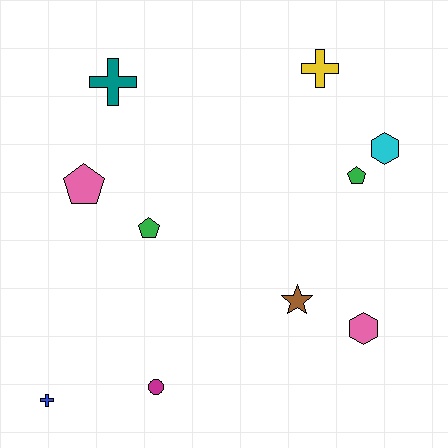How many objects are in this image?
There are 10 objects.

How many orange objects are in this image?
There are no orange objects.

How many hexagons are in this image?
There are 2 hexagons.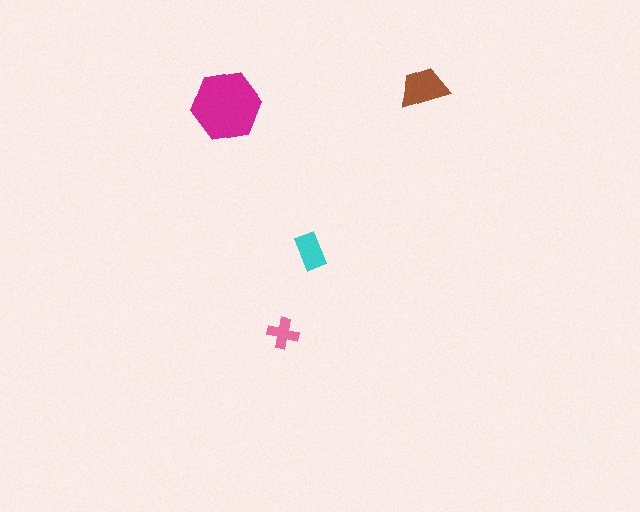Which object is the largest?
The magenta hexagon.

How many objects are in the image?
There are 4 objects in the image.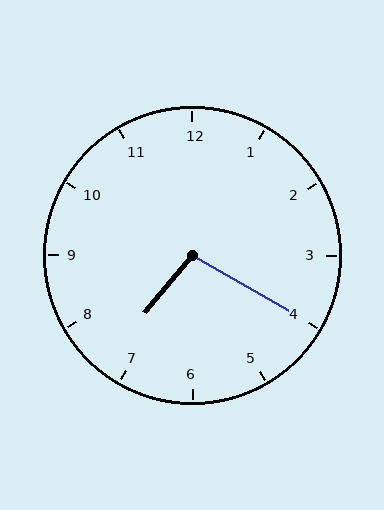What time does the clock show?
7:20.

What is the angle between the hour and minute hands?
Approximately 100 degrees.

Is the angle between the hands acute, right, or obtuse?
It is obtuse.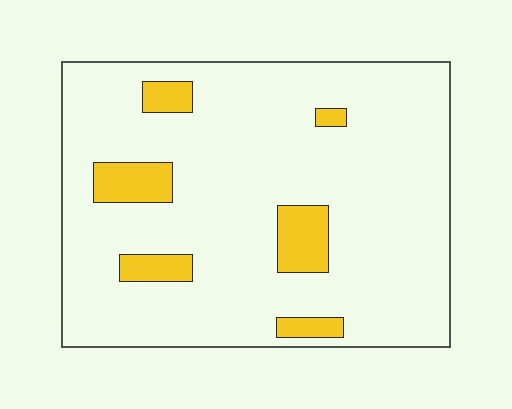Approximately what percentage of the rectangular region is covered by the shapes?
Approximately 10%.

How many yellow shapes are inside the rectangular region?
6.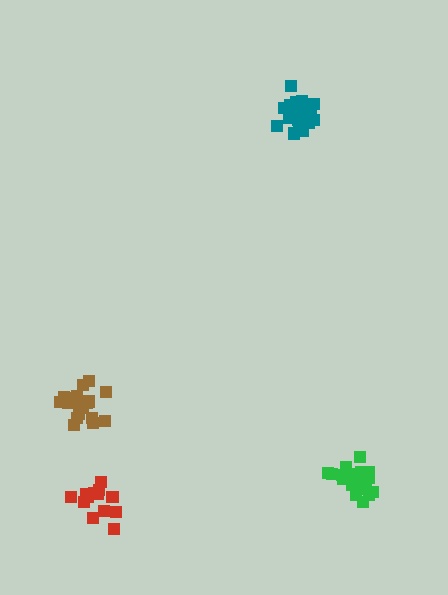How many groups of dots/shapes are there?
There are 4 groups.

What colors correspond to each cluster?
The clusters are colored: green, red, teal, brown.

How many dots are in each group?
Group 1: 20 dots, Group 2: 15 dots, Group 3: 21 dots, Group 4: 21 dots (77 total).